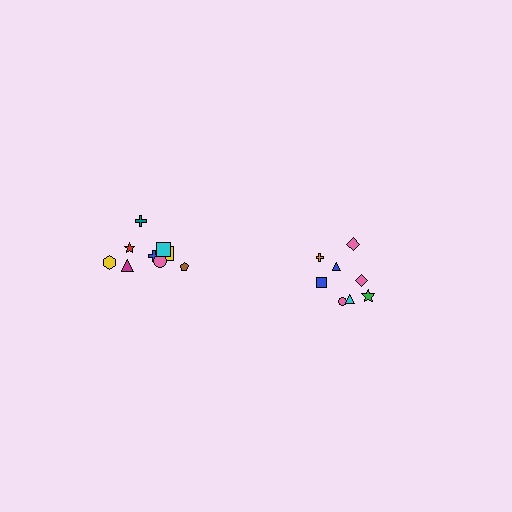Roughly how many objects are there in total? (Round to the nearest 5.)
Roughly 20 objects in total.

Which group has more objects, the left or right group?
The left group.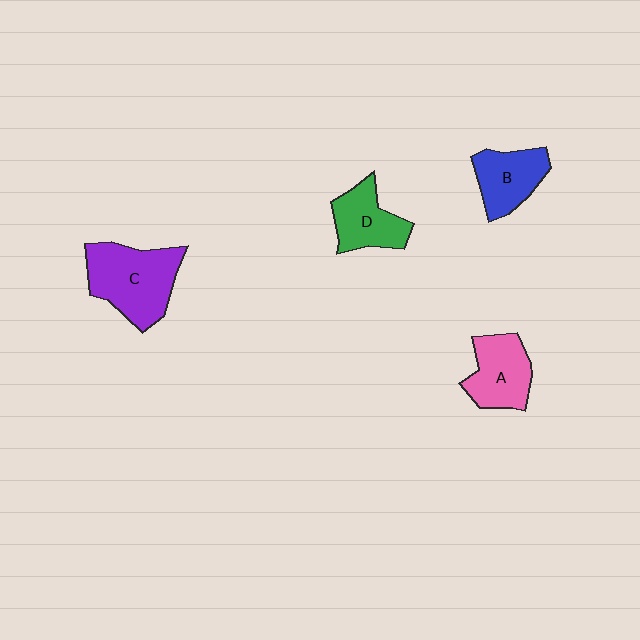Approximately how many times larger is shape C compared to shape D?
Approximately 1.6 times.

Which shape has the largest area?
Shape C (purple).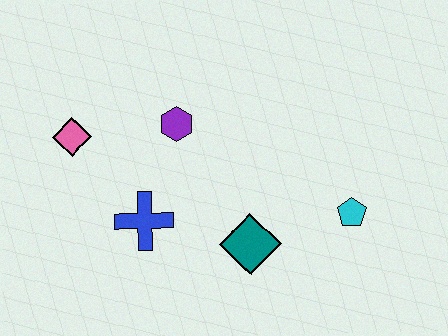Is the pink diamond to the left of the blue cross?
Yes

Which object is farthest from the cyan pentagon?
The pink diamond is farthest from the cyan pentagon.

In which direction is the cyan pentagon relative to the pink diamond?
The cyan pentagon is to the right of the pink diamond.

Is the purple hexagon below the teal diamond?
No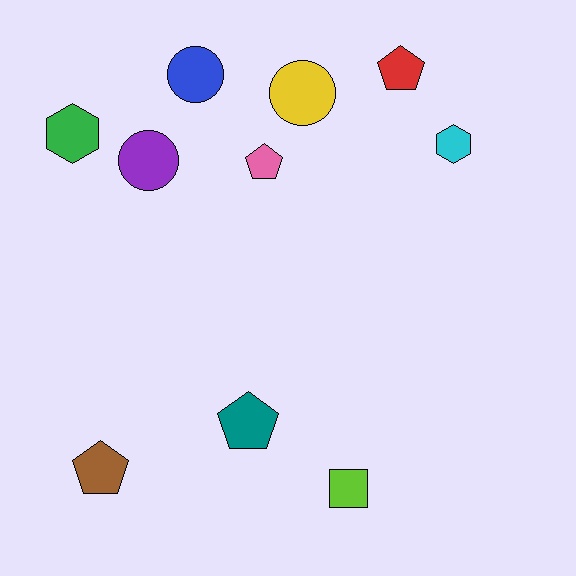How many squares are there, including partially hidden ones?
There is 1 square.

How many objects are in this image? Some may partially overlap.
There are 10 objects.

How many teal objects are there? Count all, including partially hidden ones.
There is 1 teal object.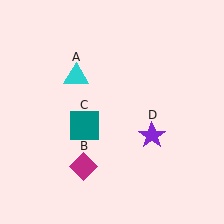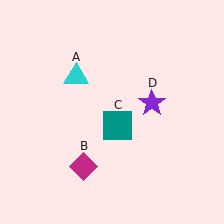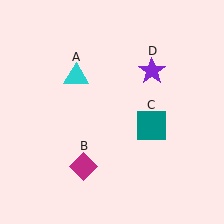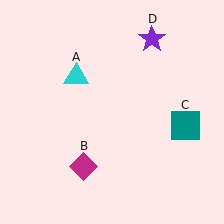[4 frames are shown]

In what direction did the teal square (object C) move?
The teal square (object C) moved right.